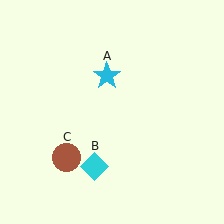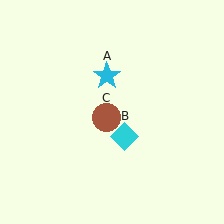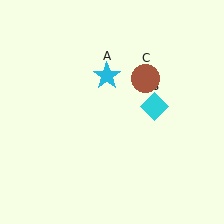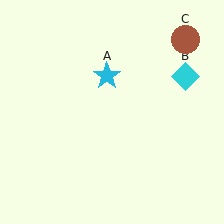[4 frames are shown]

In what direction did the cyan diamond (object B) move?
The cyan diamond (object B) moved up and to the right.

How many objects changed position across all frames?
2 objects changed position: cyan diamond (object B), brown circle (object C).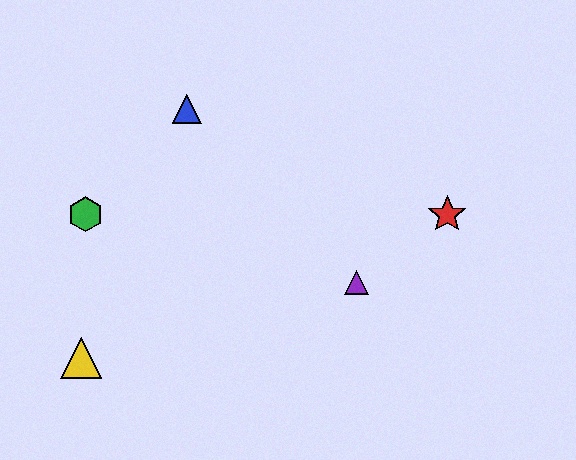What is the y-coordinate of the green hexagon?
The green hexagon is at y≈214.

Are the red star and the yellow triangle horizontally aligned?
No, the red star is at y≈214 and the yellow triangle is at y≈358.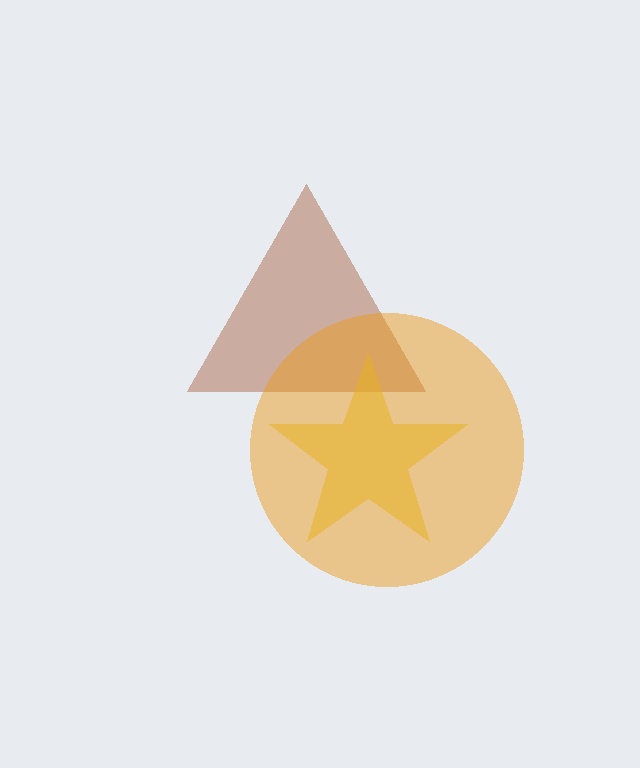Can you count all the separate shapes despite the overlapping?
Yes, there are 3 separate shapes.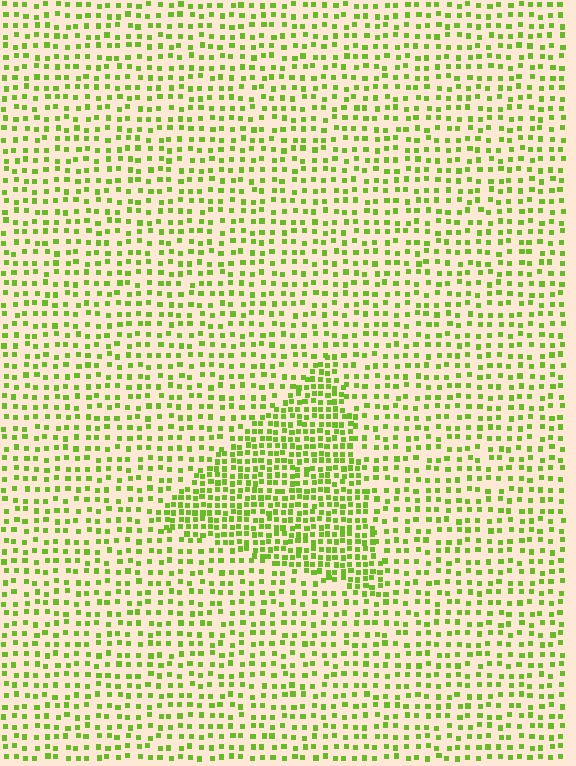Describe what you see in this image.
The image contains small lime elements arranged at two different densities. A triangle-shaped region is visible where the elements are more densely packed than the surrounding area.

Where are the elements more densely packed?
The elements are more densely packed inside the triangle boundary.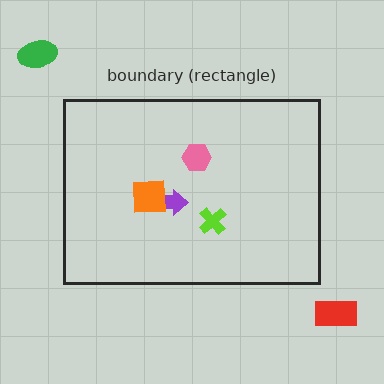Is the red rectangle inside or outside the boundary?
Outside.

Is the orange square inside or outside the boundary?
Inside.